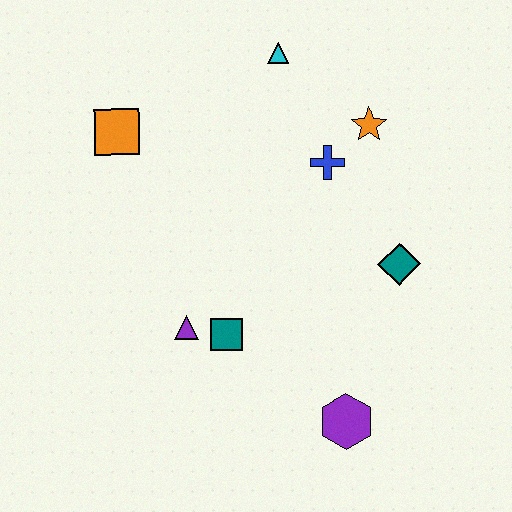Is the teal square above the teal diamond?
No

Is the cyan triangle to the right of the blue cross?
No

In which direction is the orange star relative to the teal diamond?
The orange star is above the teal diamond.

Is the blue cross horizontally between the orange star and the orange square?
Yes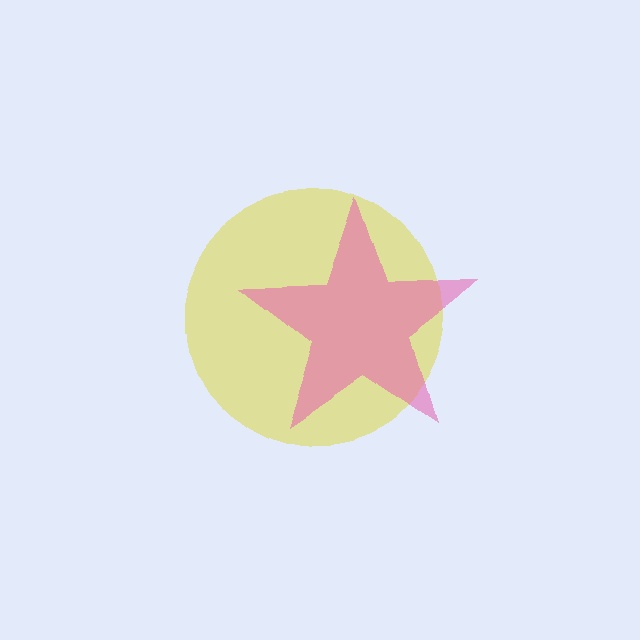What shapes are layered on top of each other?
The layered shapes are: a yellow circle, a pink star.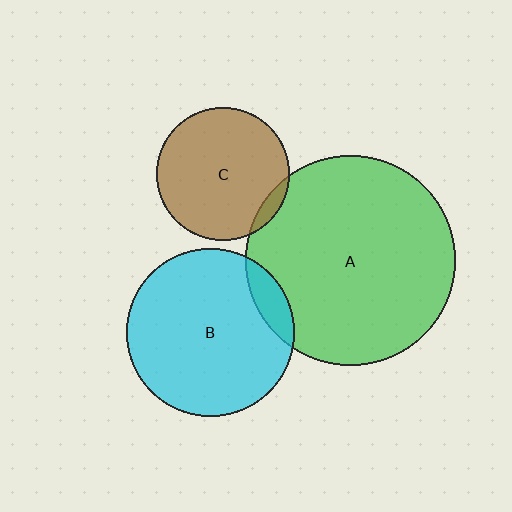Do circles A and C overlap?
Yes.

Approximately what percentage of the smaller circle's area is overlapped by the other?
Approximately 5%.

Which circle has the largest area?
Circle A (green).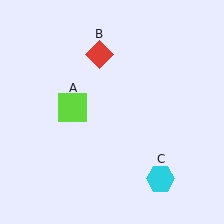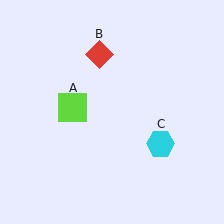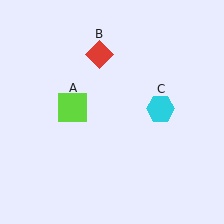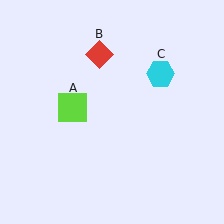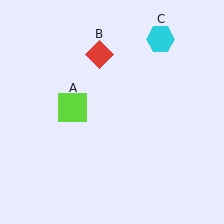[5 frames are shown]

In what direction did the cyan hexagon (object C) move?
The cyan hexagon (object C) moved up.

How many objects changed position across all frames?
1 object changed position: cyan hexagon (object C).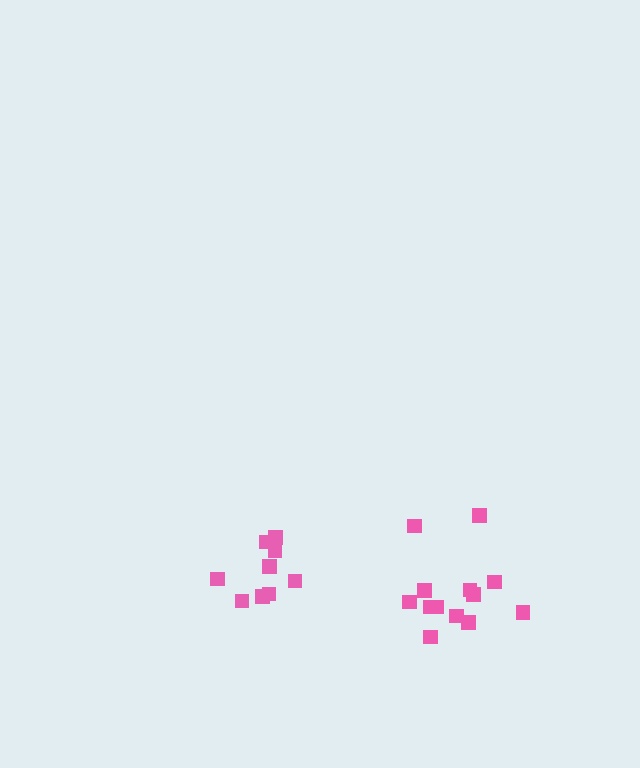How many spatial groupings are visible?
There are 2 spatial groupings.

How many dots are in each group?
Group 1: 9 dots, Group 2: 13 dots (22 total).